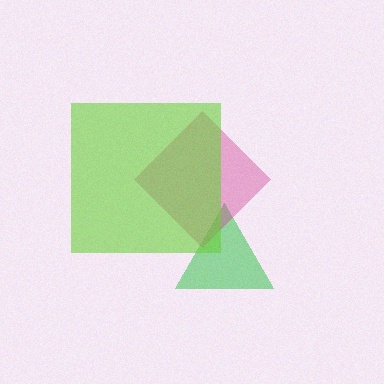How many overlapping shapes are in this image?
There are 3 overlapping shapes in the image.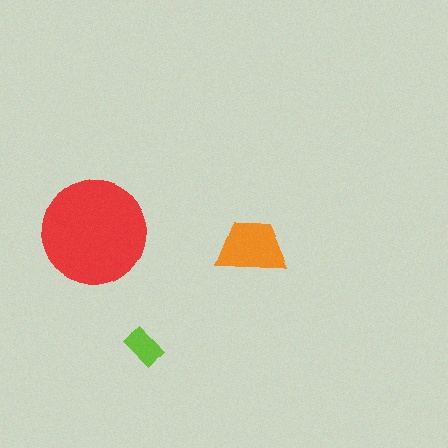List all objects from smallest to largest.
The lime rectangle, the orange trapezoid, the red circle.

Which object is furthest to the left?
The red circle is leftmost.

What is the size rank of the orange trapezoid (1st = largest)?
2nd.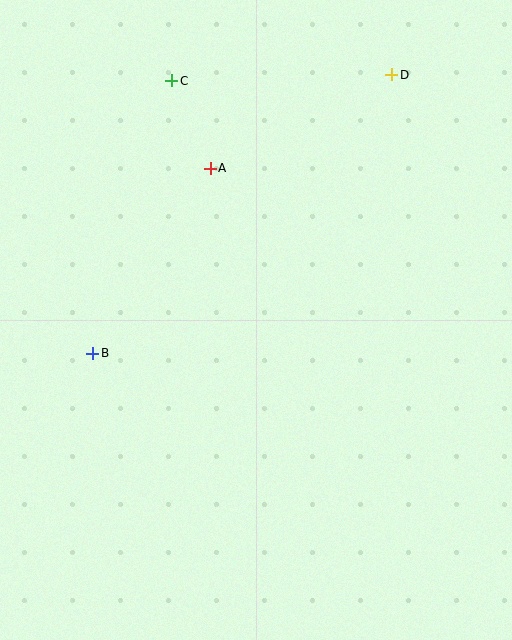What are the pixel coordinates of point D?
Point D is at (392, 75).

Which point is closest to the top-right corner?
Point D is closest to the top-right corner.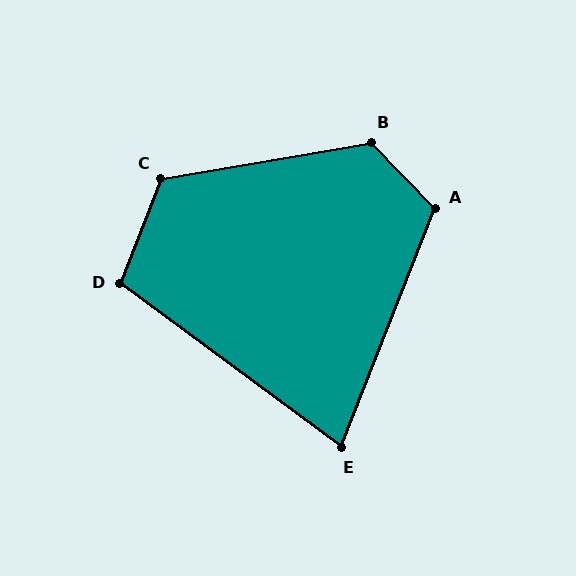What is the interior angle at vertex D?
Approximately 105 degrees (obtuse).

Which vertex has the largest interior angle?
B, at approximately 125 degrees.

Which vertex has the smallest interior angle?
E, at approximately 75 degrees.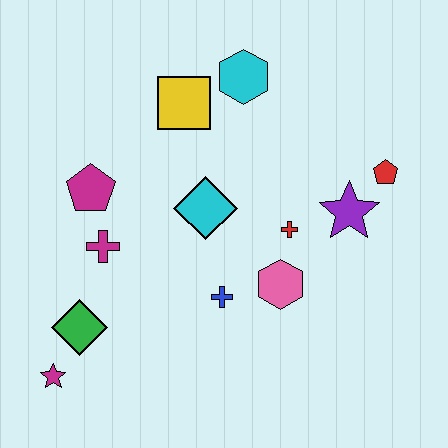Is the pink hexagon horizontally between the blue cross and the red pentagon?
Yes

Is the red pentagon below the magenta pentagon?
No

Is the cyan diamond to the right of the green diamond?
Yes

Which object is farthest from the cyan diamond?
The magenta star is farthest from the cyan diamond.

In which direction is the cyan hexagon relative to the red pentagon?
The cyan hexagon is to the left of the red pentagon.